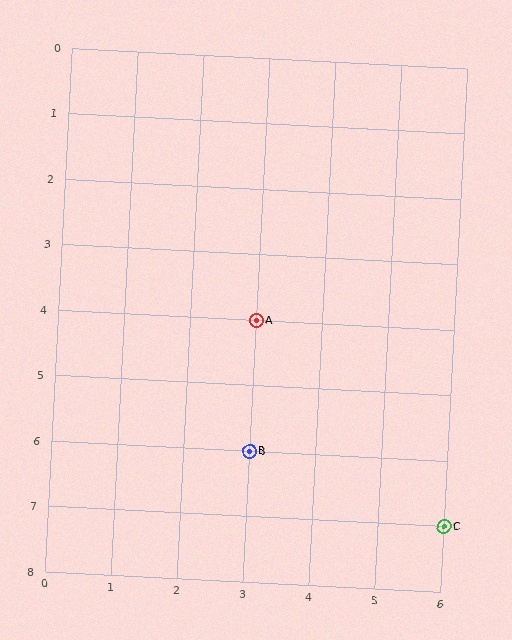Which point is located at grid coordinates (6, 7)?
Point C is at (6, 7).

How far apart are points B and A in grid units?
Points B and A are 2 rows apart.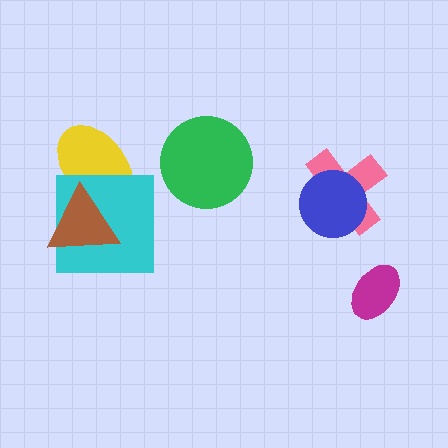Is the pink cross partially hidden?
Yes, it is partially covered by another shape.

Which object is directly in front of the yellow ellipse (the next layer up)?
The cyan square is directly in front of the yellow ellipse.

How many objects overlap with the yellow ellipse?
2 objects overlap with the yellow ellipse.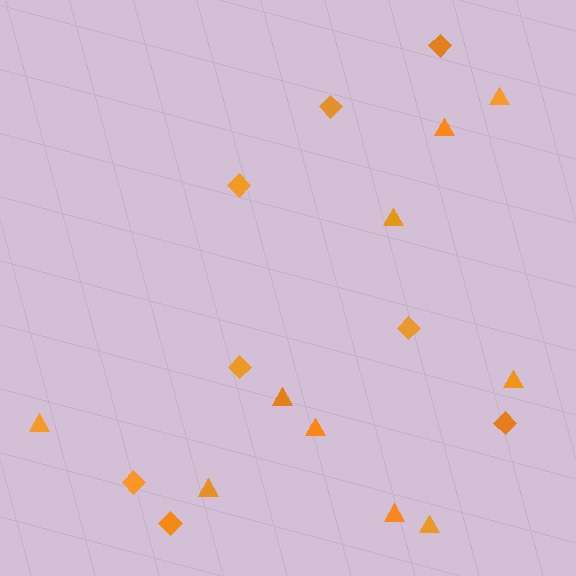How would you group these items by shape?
There are 2 groups: one group of triangles (10) and one group of diamonds (8).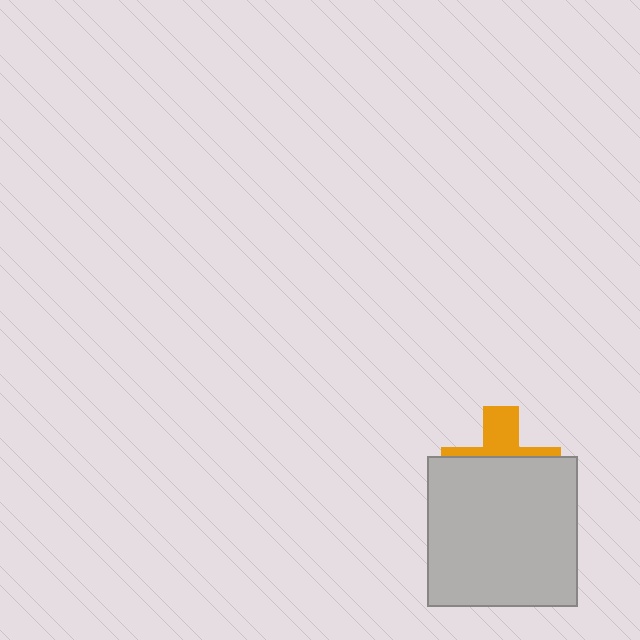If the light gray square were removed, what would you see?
You would see the complete orange cross.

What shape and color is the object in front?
The object in front is a light gray square.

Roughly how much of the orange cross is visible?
A small part of it is visible (roughly 34%).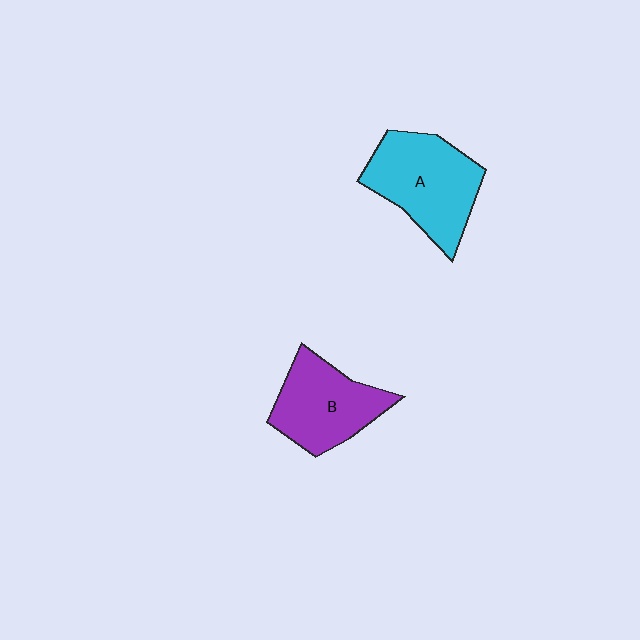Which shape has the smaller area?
Shape B (purple).